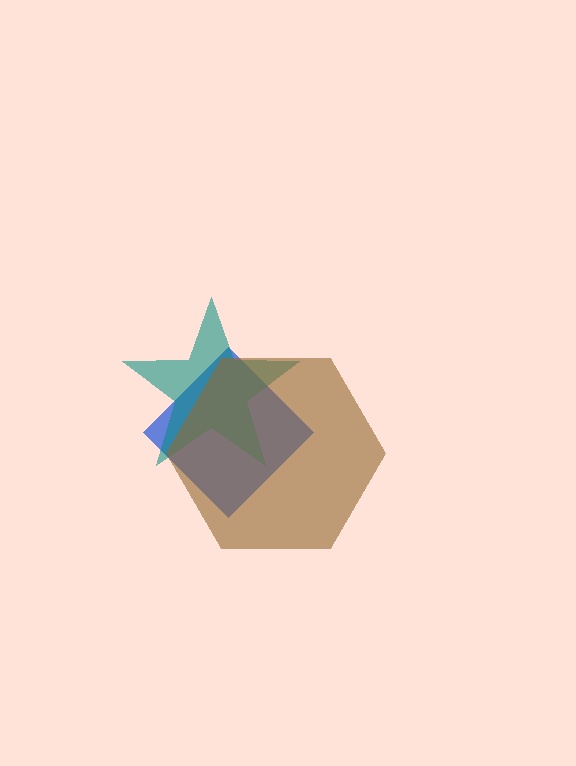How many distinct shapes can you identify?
There are 3 distinct shapes: a blue diamond, a teal star, a brown hexagon.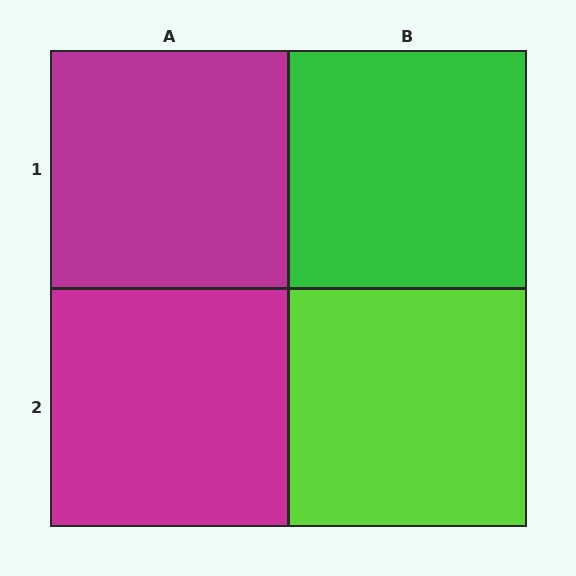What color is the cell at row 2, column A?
Magenta.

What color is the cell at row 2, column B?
Lime.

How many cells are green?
1 cell is green.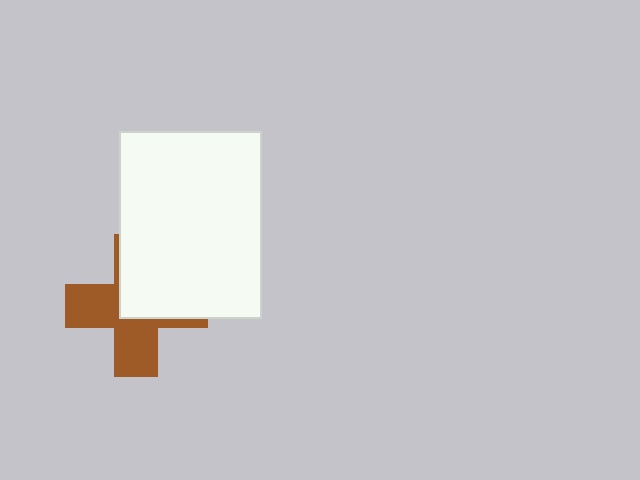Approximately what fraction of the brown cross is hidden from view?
Roughly 48% of the brown cross is hidden behind the white rectangle.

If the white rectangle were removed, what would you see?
You would see the complete brown cross.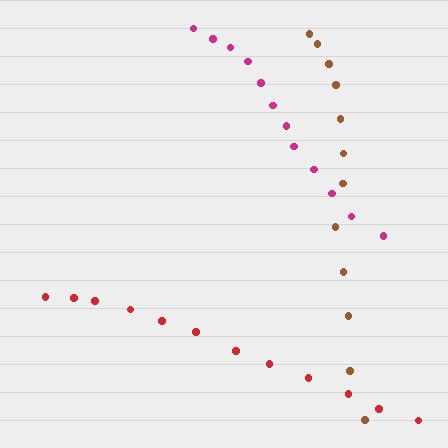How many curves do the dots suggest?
There are 3 distinct paths.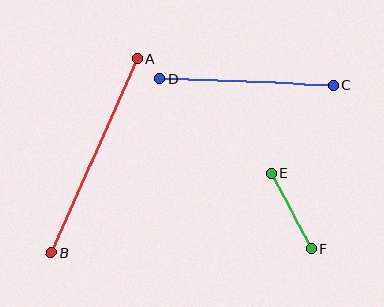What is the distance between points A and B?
The distance is approximately 212 pixels.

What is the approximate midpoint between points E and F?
The midpoint is at approximately (291, 211) pixels.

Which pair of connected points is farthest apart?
Points A and B are farthest apart.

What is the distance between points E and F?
The distance is approximately 85 pixels.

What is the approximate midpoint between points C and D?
The midpoint is at approximately (247, 82) pixels.